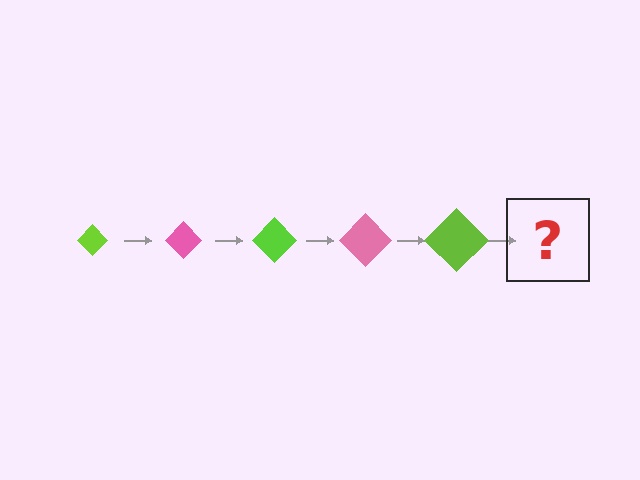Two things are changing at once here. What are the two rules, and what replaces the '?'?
The two rules are that the diamond grows larger each step and the color cycles through lime and pink. The '?' should be a pink diamond, larger than the previous one.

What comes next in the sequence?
The next element should be a pink diamond, larger than the previous one.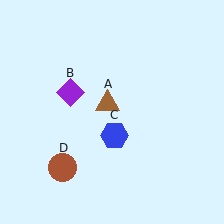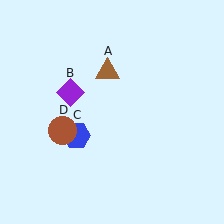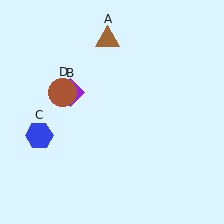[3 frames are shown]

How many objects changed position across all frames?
3 objects changed position: brown triangle (object A), blue hexagon (object C), brown circle (object D).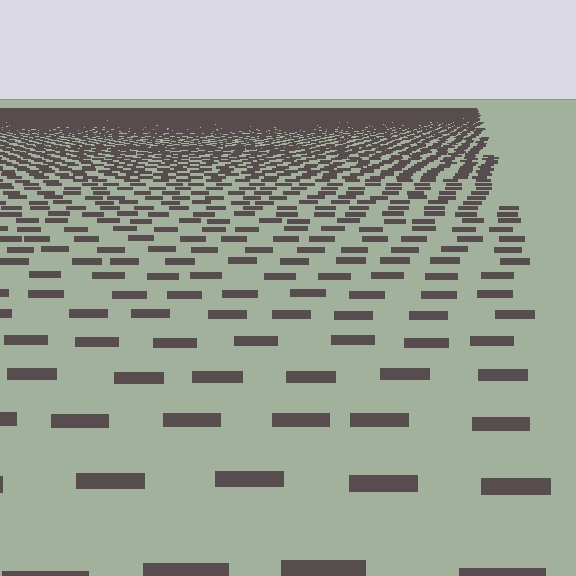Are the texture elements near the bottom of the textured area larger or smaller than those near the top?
Larger. Near the bottom, elements are closer to the viewer and appear at a bigger on-screen size.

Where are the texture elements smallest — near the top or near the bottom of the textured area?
Near the top.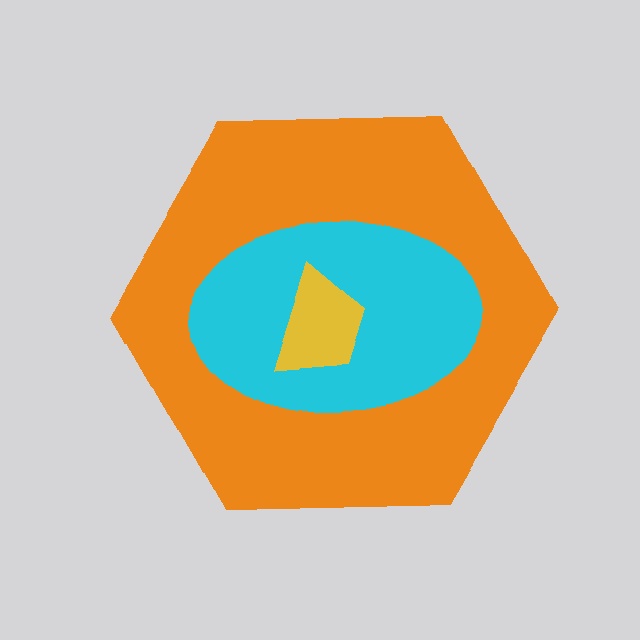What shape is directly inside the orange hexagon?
The cyan ellipse.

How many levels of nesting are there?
3.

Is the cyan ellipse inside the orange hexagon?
Yes.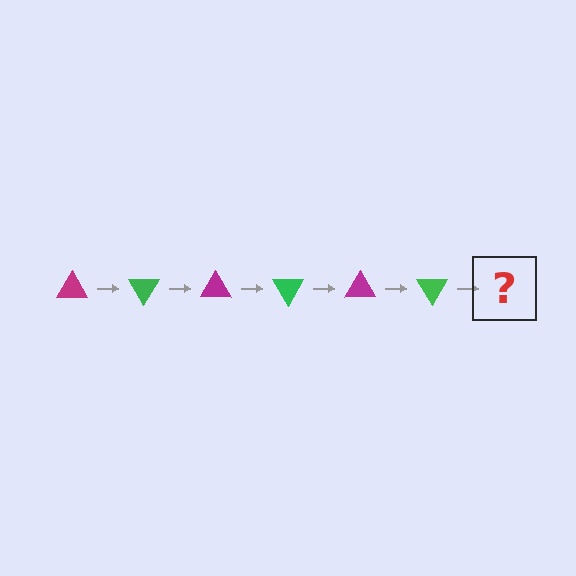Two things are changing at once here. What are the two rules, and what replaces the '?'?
The two rules are that it rotates 60 degrees each step and the color cycles through magenta and green. The '?' should be a magenta triangle, rotated 360 degrees from the start.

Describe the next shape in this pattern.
It should be a magenta triangle, rotated 360 degrees from the start.